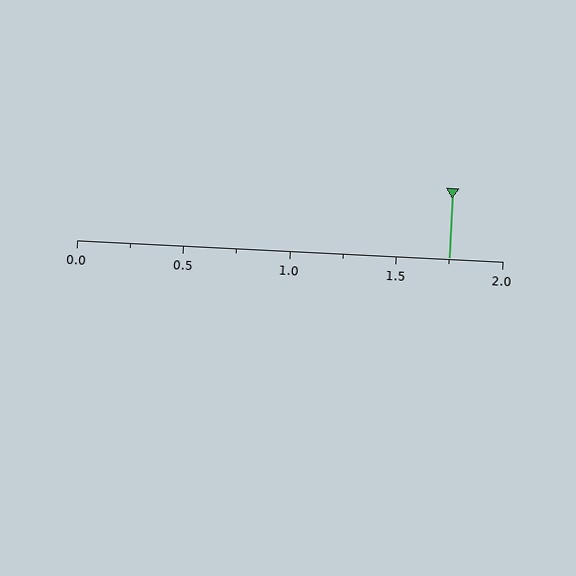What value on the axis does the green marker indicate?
The marker indicates approximately 1.75.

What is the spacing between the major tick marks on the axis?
The major ticks are spaced 0.5 apart.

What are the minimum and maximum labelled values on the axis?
The axis runs from 0.0 to 2.0.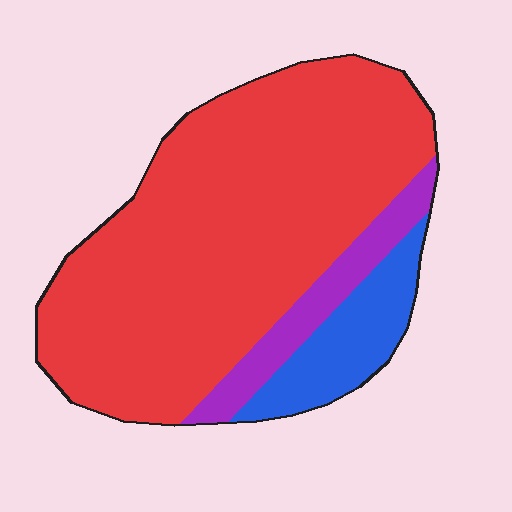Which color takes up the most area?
Red, at roughly 75%.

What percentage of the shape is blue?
Blue takes up about one eighth (1/8) of the shape.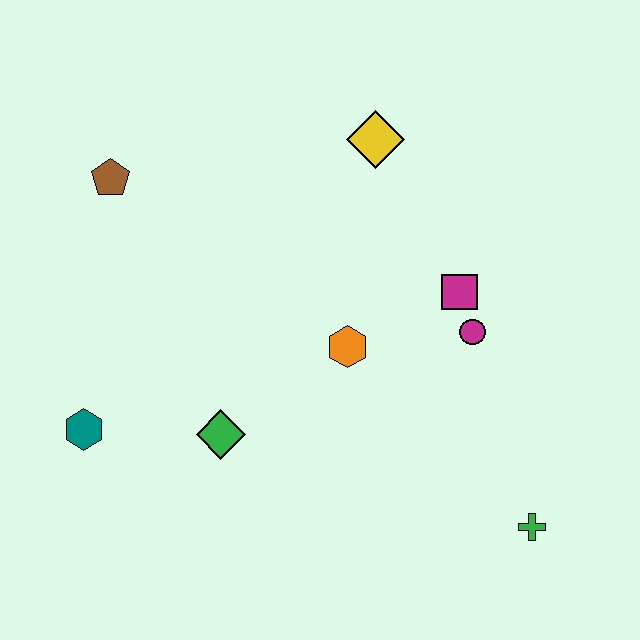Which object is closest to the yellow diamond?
The magenta square is closest to the yellow diamond.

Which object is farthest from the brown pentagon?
The green cross is farthest from the brown pentagon.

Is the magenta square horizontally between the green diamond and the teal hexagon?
No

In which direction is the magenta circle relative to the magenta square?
The magenta circle is below the magenta square.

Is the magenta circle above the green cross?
Yes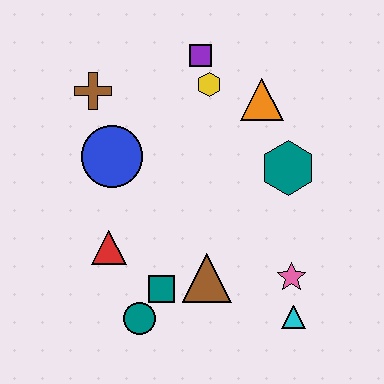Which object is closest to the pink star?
The cyan triangle is closest to the pink star.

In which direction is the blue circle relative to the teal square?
The blue circle is above the teal square.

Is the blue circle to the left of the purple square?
Yes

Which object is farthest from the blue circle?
The cyan triangle is farthest from the blue circle.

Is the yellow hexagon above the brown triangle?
Yes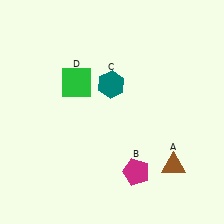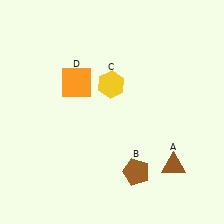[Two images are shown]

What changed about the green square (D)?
In Image 1, D is green. In Image 2, it changed to orange.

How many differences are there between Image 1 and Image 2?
There are 3 differences between the two images.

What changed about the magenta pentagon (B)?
In Image 1, B is magenta. In Image 2, it changed to brown.